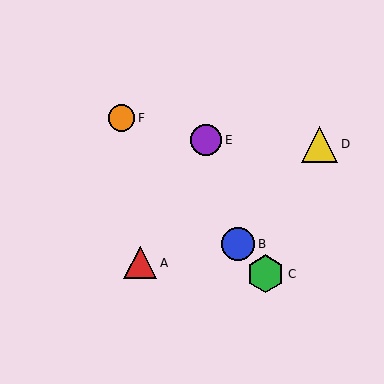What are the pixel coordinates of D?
Object D is at (320, 144).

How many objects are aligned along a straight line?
3 objects (B, C, F) are aligned along a straight line.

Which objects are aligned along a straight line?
Objects B, C, F are aligned along a straight line.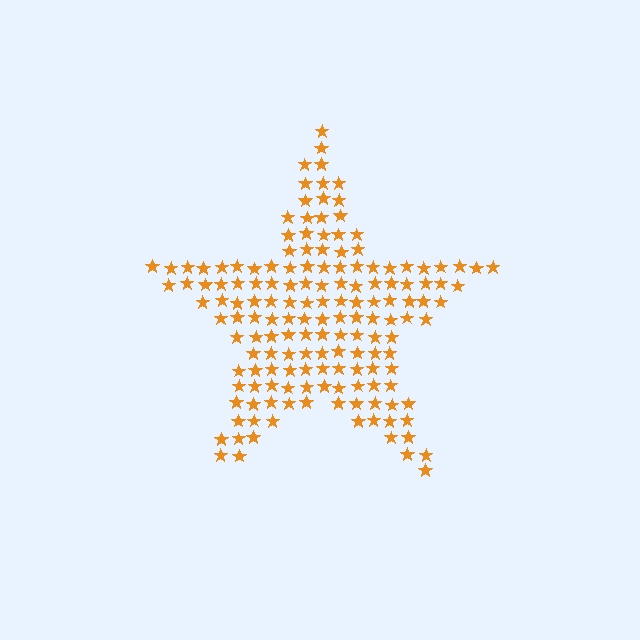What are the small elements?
The small elements are stars.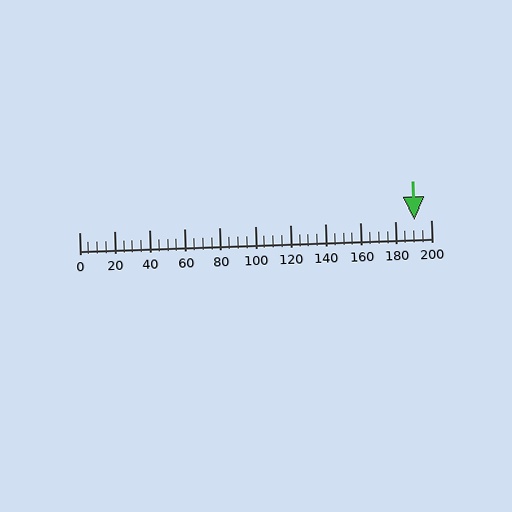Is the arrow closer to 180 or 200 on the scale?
The arrow is closer to 200.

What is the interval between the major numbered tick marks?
The major tick marks are spaced 20 units apart.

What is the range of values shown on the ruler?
The ruler shows values from 0 to 200.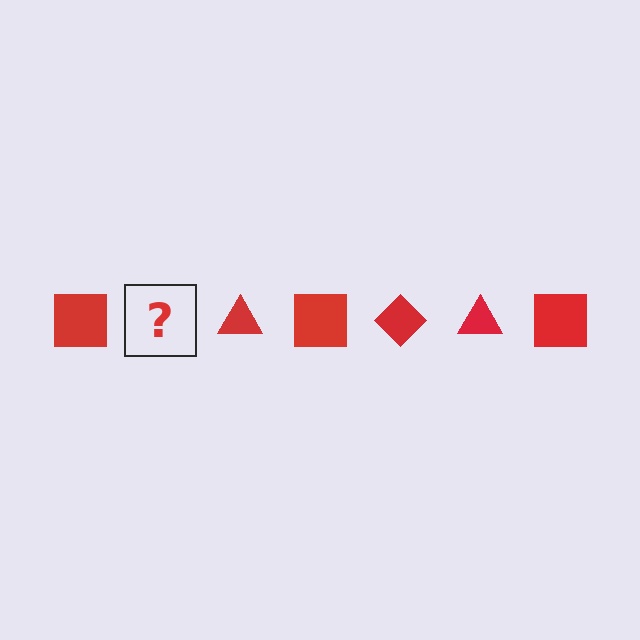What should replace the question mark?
The question mark should be replaced with a red diamond.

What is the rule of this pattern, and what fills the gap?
The rule is that the pattern cycles through square, diamond, triangle shapes in red. The gap should be filled with a red diamond.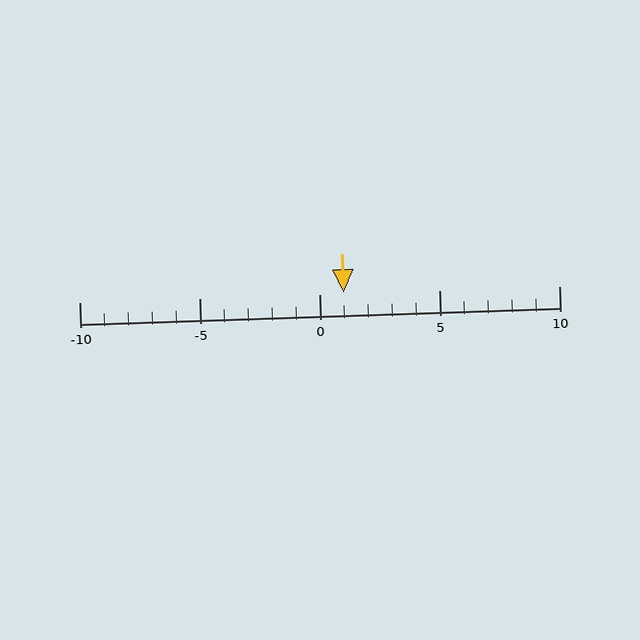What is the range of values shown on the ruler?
The ruler shows values from -10 to 10.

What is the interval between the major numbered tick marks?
The major tick marks are spaced 5 units apart.